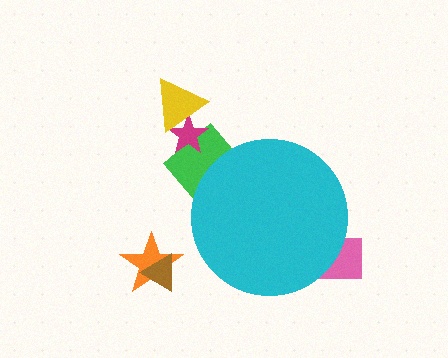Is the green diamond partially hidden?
Yes, the green diamond is partially hidden behind the cyan circle.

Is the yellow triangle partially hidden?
No, the yellow triangle is fully visible.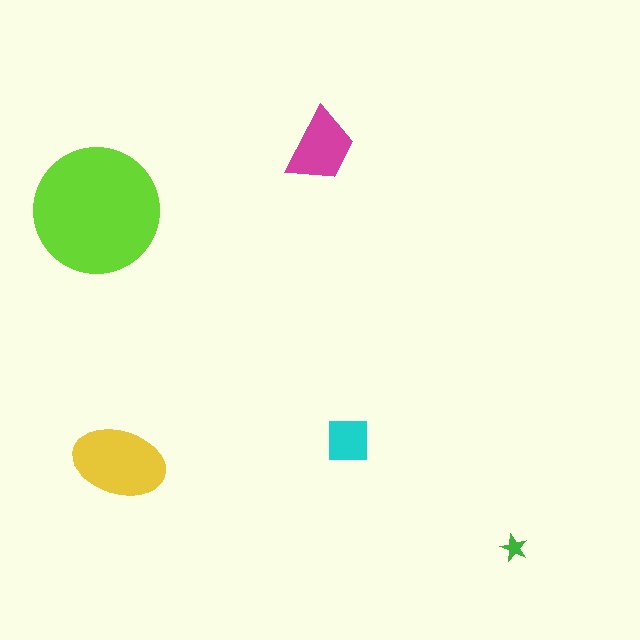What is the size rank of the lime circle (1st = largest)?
1st.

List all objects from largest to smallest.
The lime circle, the yellow ellipse, the magenta trapezoid, the cyan square, the green star.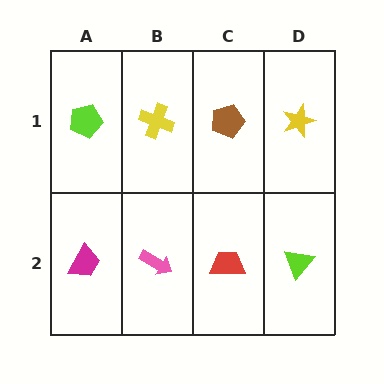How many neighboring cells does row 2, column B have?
3.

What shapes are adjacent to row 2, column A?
A lime pentagon (row 1, column A), a pink arrow (row 2, column B).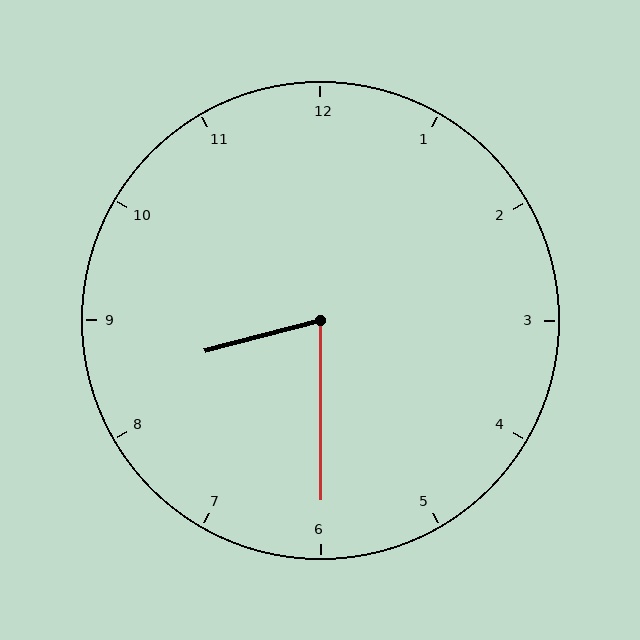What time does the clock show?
8:30.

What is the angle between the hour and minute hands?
Approximately 75 degrees.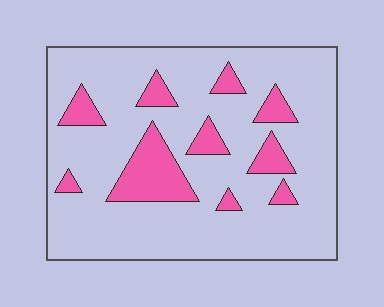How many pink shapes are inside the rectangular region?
10.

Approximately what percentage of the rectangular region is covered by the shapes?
Approximately 15%.